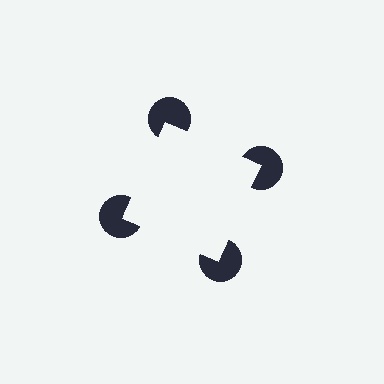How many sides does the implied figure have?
4 sides.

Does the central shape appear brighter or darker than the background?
It typically appears slightly brighter than the background, even though no actual brightness change is drawn.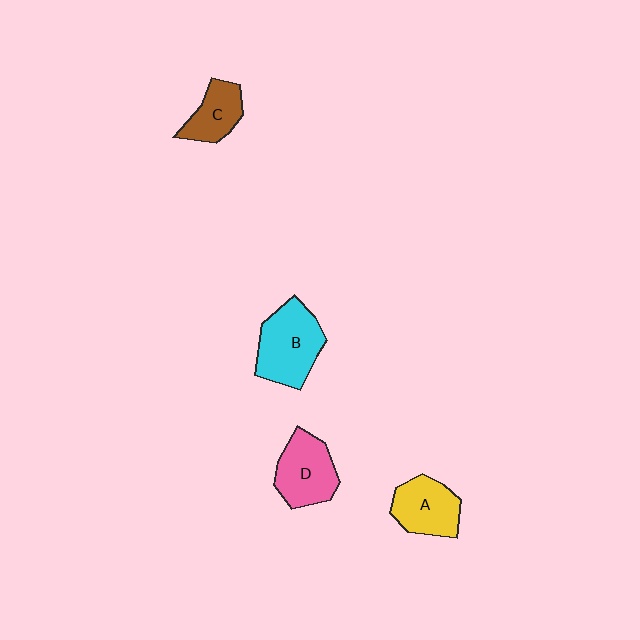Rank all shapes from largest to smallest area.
From largest to smallest: B (cyan), D (pink), A (yellow), C (brown).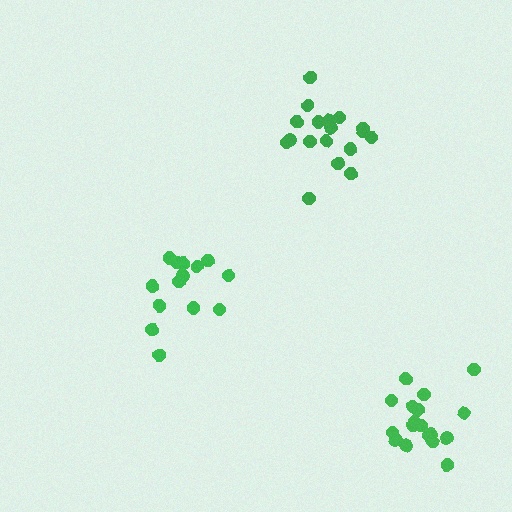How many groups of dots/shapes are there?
There are 3 groups.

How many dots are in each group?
Group 1: 14 dots, Group 2: 18 dots, Group 3: 18 dots (50 total).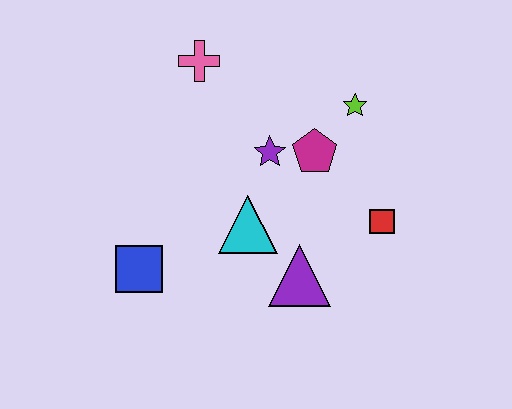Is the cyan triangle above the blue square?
Yes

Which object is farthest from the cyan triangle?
The pink cross is farthest from the cyan triangle.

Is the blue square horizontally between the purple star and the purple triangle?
No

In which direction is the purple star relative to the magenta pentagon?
The purple star is to the left of the magenta pentagon.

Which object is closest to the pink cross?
The purple star is closest to the pink cross.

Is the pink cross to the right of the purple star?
No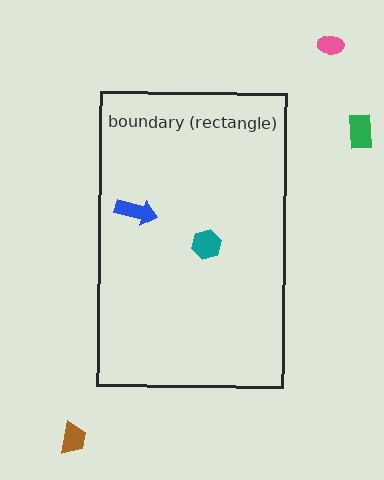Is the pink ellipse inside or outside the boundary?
Outside.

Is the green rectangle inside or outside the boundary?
Outside.